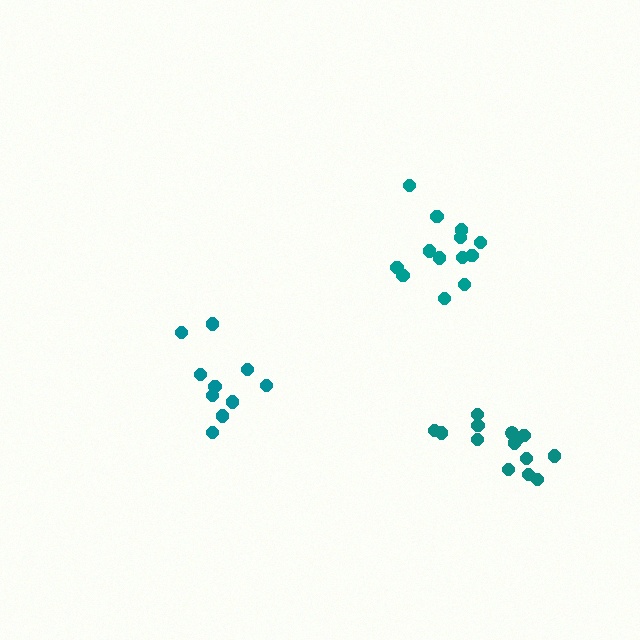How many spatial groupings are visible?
There are 3 spatial groupings.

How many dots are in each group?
Group 1: 10 dots, Group 2: 14 dots, Group 3: 13 dots (37 total).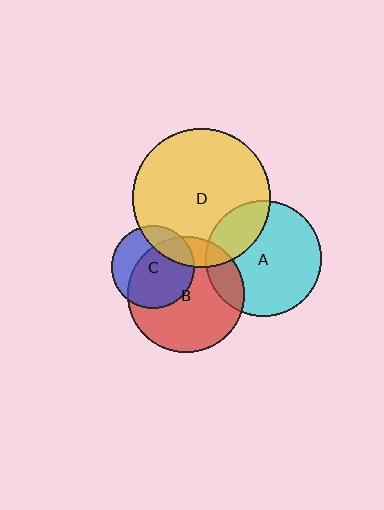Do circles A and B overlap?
Yes.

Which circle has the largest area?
Circle D (yellow).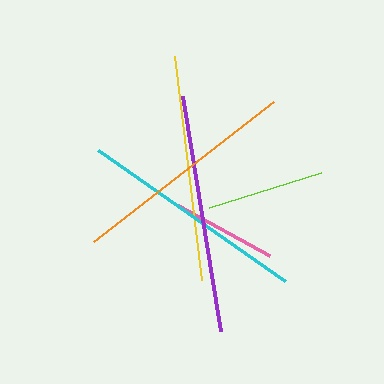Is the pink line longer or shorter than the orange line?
The orange line is longer than the pink line.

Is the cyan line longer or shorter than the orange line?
The cyan line is longer than the orange line.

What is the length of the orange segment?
The orange segment is approximately 228 pixels long.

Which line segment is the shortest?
The pink line is the shortest at approximately 104 pixels.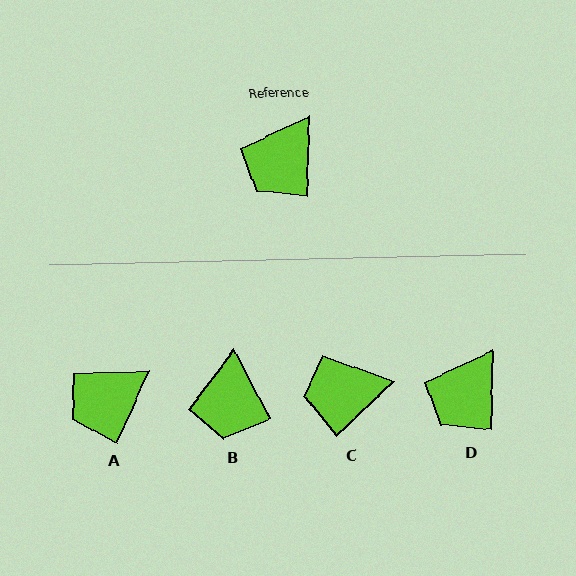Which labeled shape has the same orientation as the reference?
D.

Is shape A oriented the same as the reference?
No, it is off by about 22 degrees.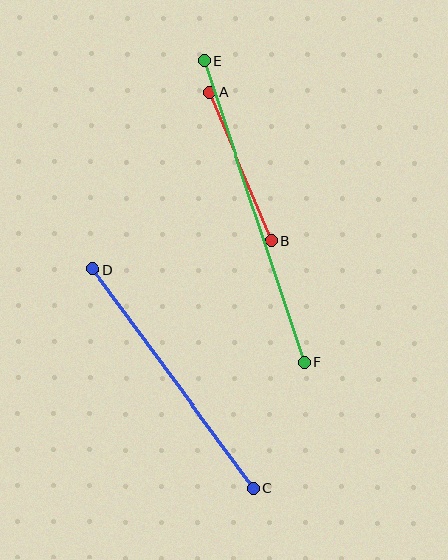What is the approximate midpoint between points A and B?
The midpoint is at approximately (240, 167) pixels.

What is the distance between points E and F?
The distance is approximately 318 pixels.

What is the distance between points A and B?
The distance is approximately 161 pixels.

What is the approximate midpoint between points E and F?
The midpoint is at approximately (254, 212) pixels.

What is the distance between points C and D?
The distance is approximately 272 pixels.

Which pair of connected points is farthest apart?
Points E and F are farthest apart.